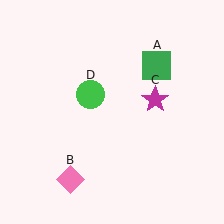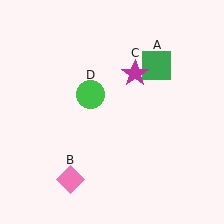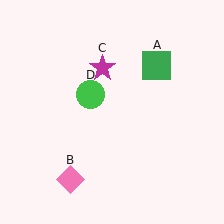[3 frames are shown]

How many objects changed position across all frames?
1 object changed position: magenta star (object C).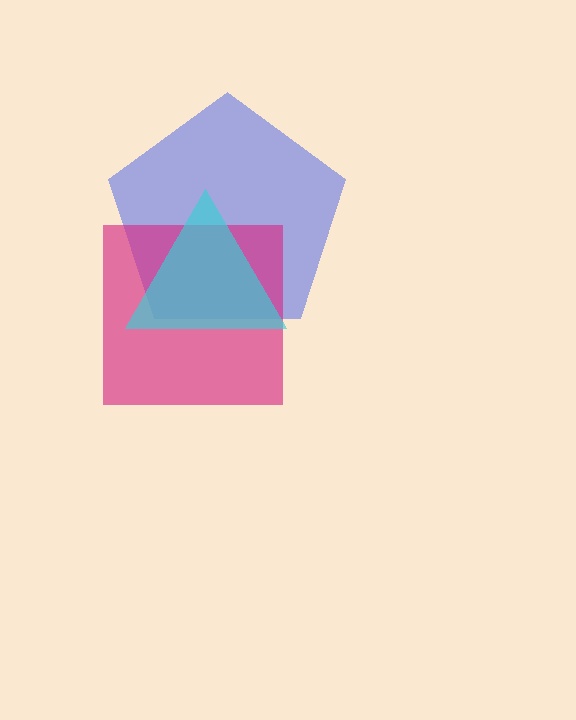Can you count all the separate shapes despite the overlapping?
Yes, there are 3 separate shapes.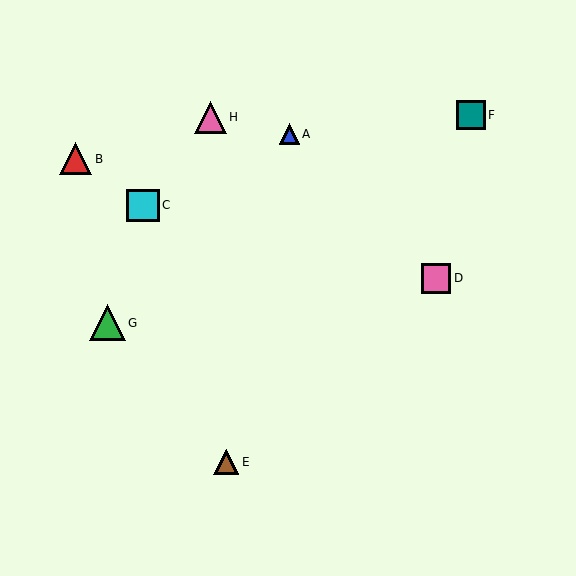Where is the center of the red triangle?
The center of the red triangle is at (75, 159).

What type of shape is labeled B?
Shape B is a red triangle.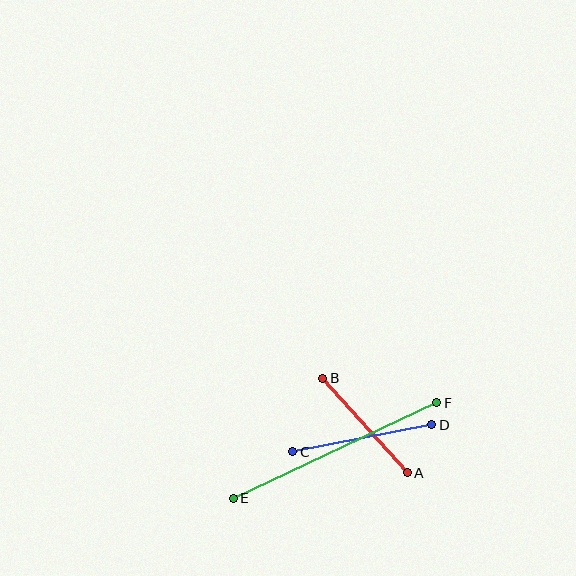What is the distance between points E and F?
The distance is approximately 225 pixels.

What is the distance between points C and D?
The distance is approximately 142 pixels.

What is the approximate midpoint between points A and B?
The midpoint is at approximately (365, 426) pixels.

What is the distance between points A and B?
The distance is approximately 127 pixels.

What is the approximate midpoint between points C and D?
The midpoint is at approximately (362, 438) pixels.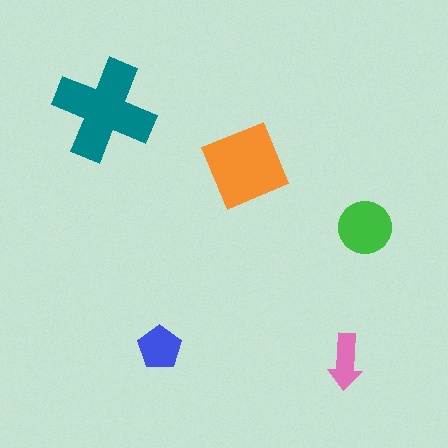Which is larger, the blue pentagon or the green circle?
The green circle.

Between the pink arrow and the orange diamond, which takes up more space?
The orange diamond.